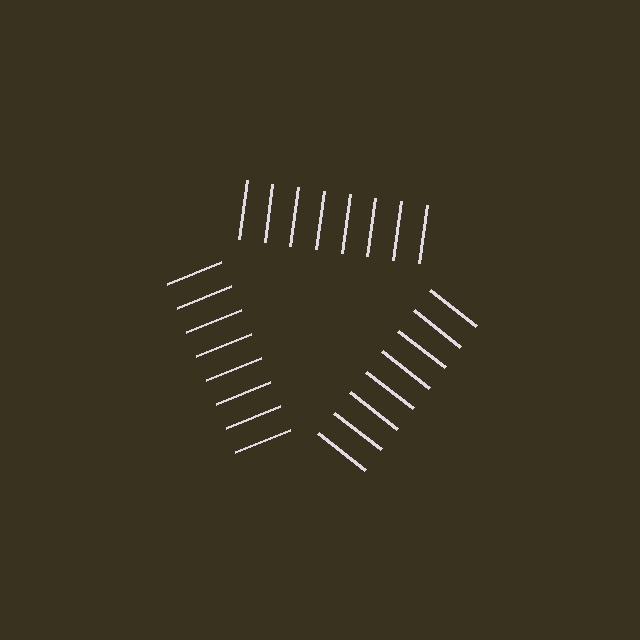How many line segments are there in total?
24 — 8 along each of the 3 edges.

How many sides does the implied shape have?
3 sides — the line-ends trace a triangle.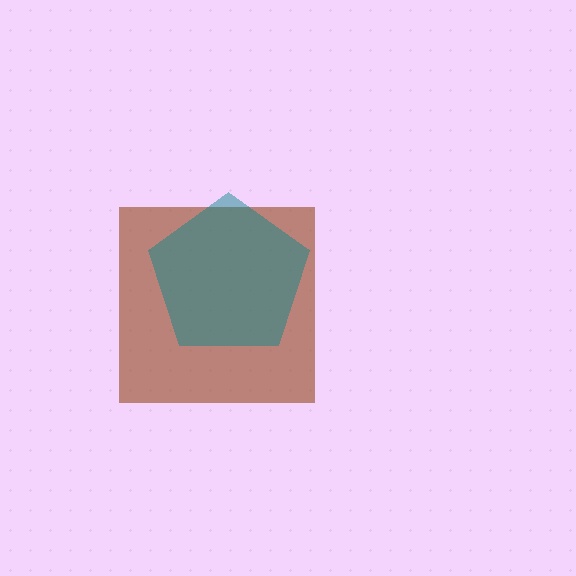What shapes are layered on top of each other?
The layered shapes are: a brown square, a teal pentagon.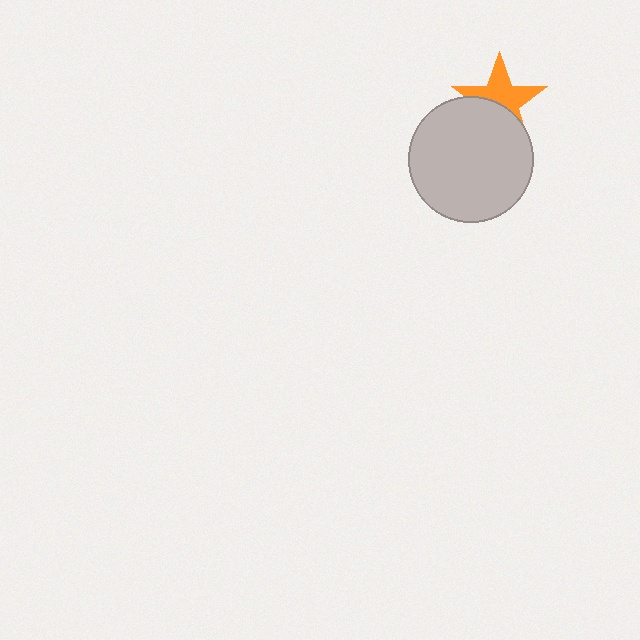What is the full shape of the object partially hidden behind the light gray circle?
The partially hidden object is an orange star.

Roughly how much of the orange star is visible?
About half of it is visible (roughly 57%).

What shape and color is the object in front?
The object in front is a light gray circle.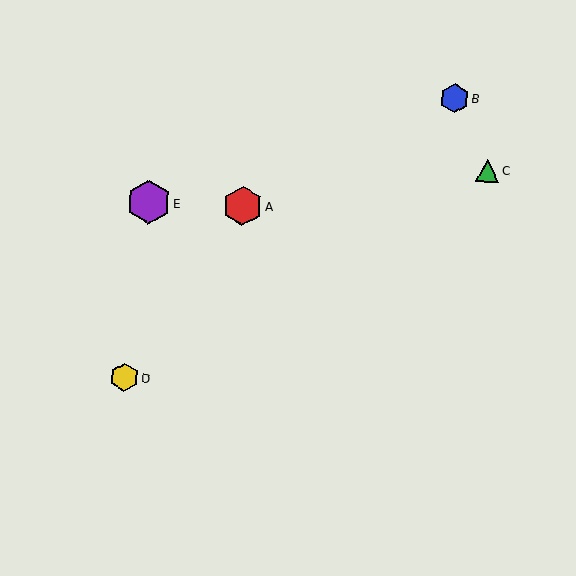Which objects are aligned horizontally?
Objects A, E are aligned horizontally.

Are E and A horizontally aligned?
Yes, both are at y≈202.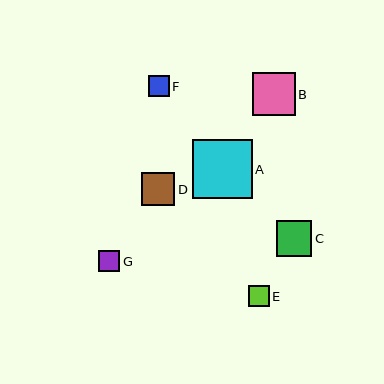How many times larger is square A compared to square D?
Square A is approximately 1.8 times the size of square D.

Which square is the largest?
Square A is the largest with a size of approximately 59 pixels.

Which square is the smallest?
Square F is the smallest with a size of approximately 21 pixels.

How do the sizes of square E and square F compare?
Square E and square F are approximately the same size.